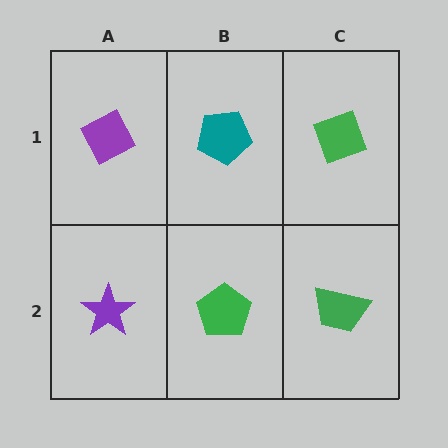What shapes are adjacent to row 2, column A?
A purple diamond (row 1, column A), a green pentagon (row 2, column B).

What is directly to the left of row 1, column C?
A teal pentagon.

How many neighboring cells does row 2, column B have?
3.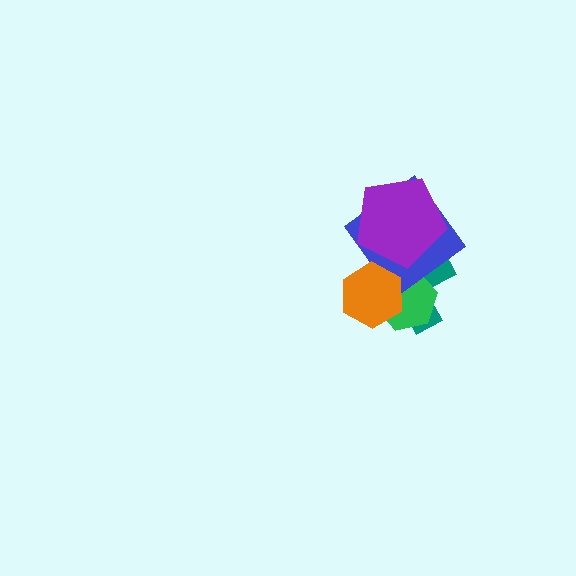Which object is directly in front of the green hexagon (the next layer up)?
The blue diamond is directly in front of the green hexagon.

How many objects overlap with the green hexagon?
3 objects overlap with the green hexagon.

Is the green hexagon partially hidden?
Yes, it is partially covered by another shape.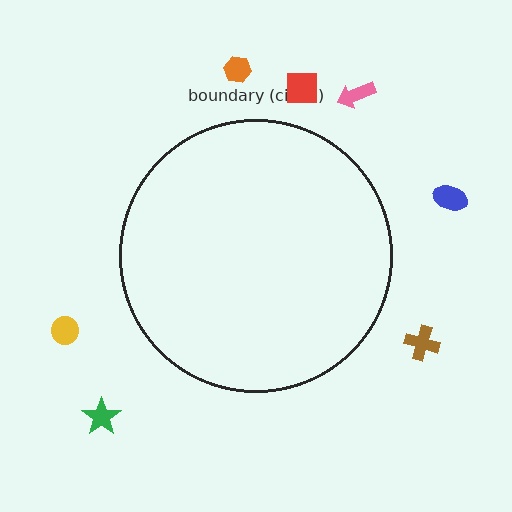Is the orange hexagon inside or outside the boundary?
Outside.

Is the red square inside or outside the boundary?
Outside.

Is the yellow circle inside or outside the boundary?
Outside.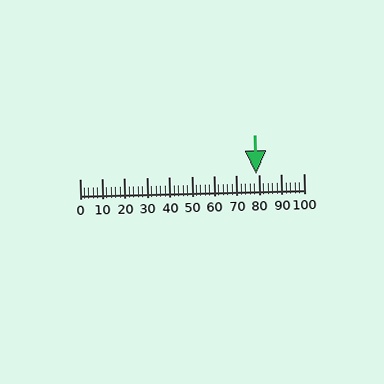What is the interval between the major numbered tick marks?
The major tick marks are spaced 10 units apart.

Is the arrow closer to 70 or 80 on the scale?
The arrow is closer to 80.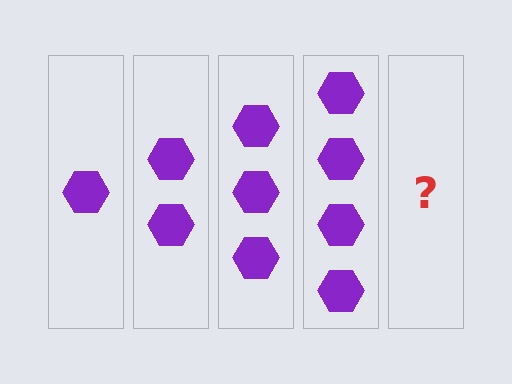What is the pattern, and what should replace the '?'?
The pattern is that each step adds one more hexagon. The '?' should be 5 hexagons.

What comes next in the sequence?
The next element should be 5 hexagons.